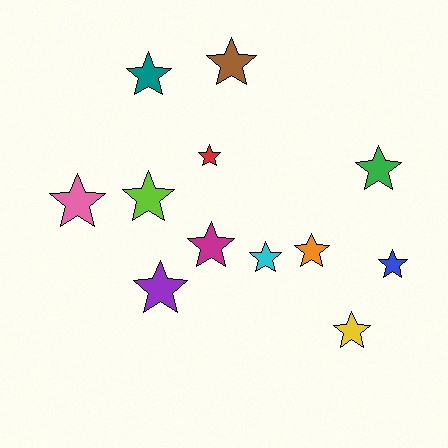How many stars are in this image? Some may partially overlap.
There are 12 stars.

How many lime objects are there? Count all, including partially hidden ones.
There is 1 lime object.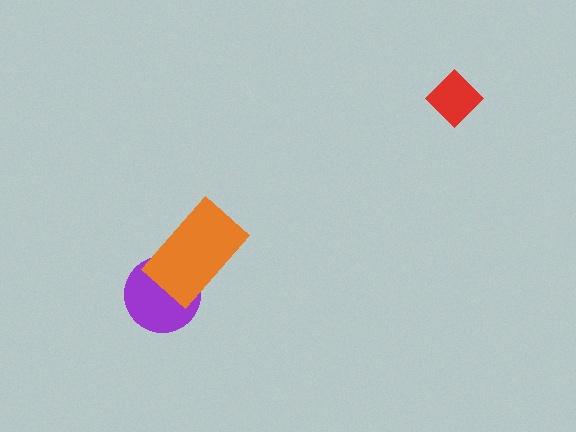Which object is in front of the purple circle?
The orange rectangle is in front of the purple circle.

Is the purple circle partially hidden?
Yes, it is partially covered by another shape.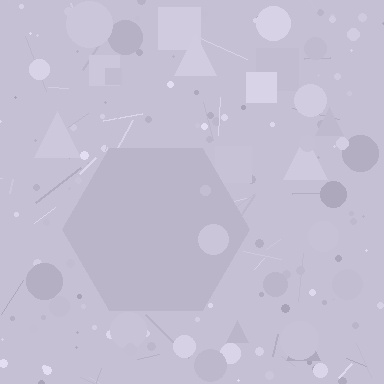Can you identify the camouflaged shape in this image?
The camouflaged shape is a hexagon.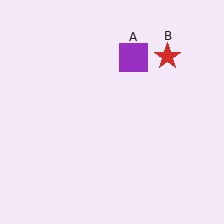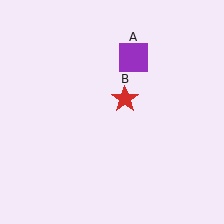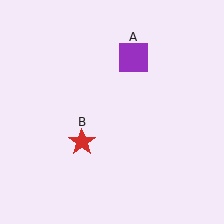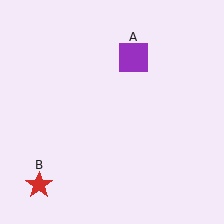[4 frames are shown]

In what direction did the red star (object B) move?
The red star (object B) moved down and to the left.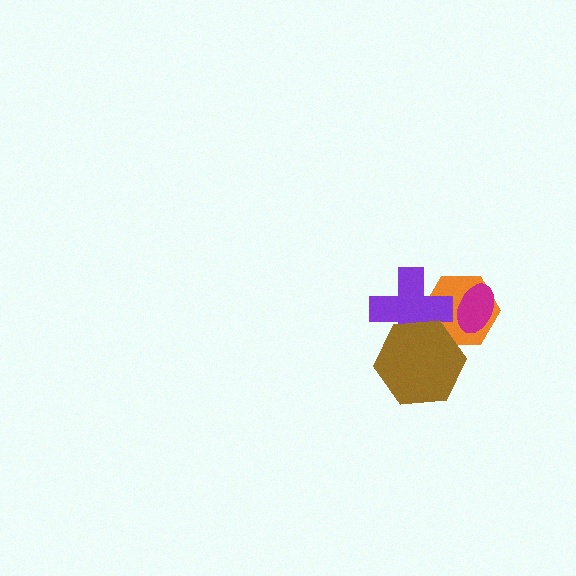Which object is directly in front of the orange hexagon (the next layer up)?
The magenta ellipse is directly in front of the orange hexagon.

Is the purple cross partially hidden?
Yes, it is partially covered by another shape.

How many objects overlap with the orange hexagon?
3 objects overlap with the orange hexagon.